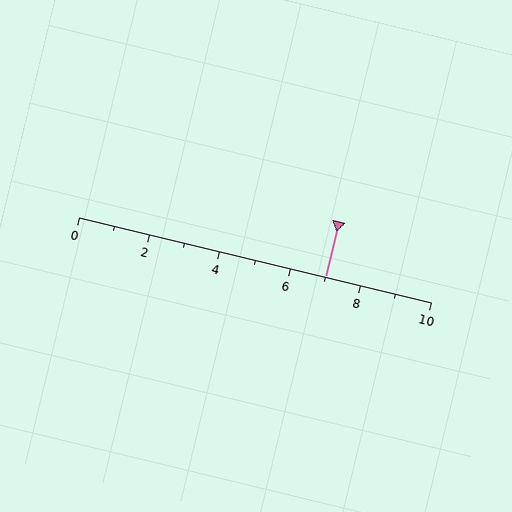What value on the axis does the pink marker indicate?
The marker indicates approximately 7.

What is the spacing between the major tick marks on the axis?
The major ticks are spaced 2 apart.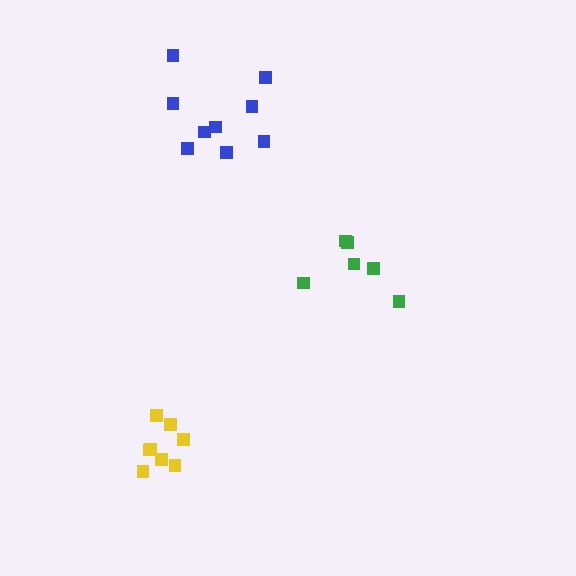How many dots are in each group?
Group 1: 6 dots, Group 2: 9 dots, Group 3: 8 dots (23 total).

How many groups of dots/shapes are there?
There are 3 groups.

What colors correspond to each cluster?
The clusters are colored: green, blue, yellow.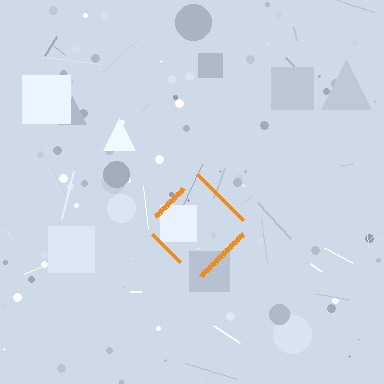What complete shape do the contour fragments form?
The contour fragments form a diamond.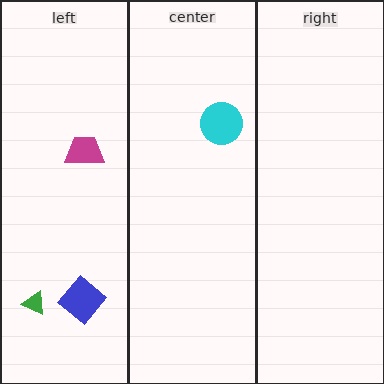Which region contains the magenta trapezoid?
The left region.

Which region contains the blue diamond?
The left region.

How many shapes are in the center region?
1.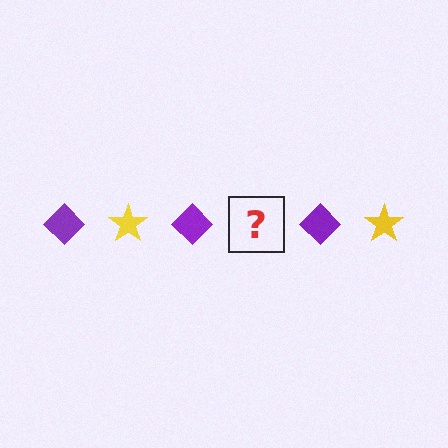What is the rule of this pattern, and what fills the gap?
The rule is that the pattern alternates between purple diamond and yellow star. The gap should be filled with a yellow star.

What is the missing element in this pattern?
The missing element is a yellow star.